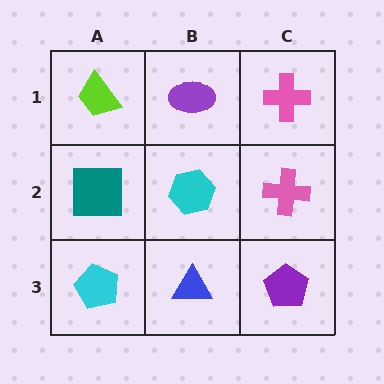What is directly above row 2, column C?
A pink cross.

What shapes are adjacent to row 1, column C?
A pink cross (row 2, column C), a purple ellipse (row 1, column B).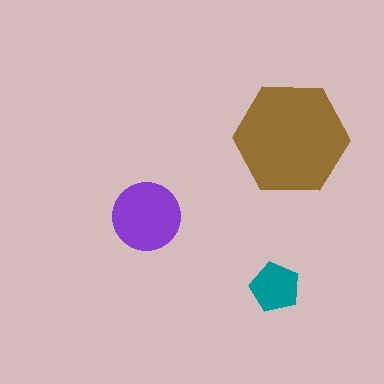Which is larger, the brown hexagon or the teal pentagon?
The brown hexagon.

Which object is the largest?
The brown hexagon.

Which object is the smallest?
The teal pentagon.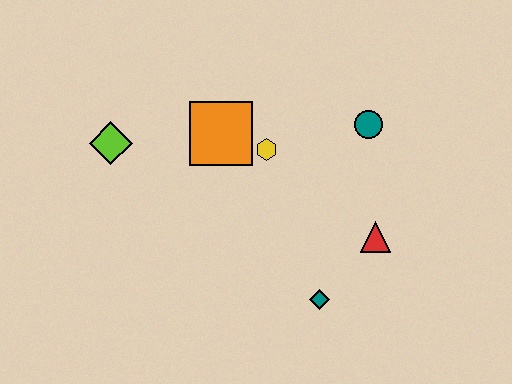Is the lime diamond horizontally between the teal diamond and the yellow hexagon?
No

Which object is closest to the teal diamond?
The red triangle is closest to the teal diamond.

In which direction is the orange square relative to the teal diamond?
The orange square is above the teal diamond.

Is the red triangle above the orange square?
No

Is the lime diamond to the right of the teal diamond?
No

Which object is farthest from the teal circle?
The lime diamond is farthest from the teal circle.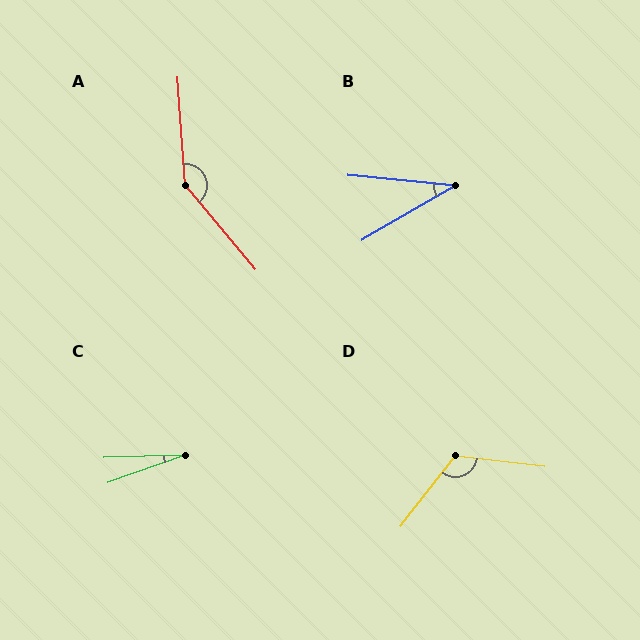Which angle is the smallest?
C, at approximately 18 degrees.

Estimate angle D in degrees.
Approximately 121 degrees.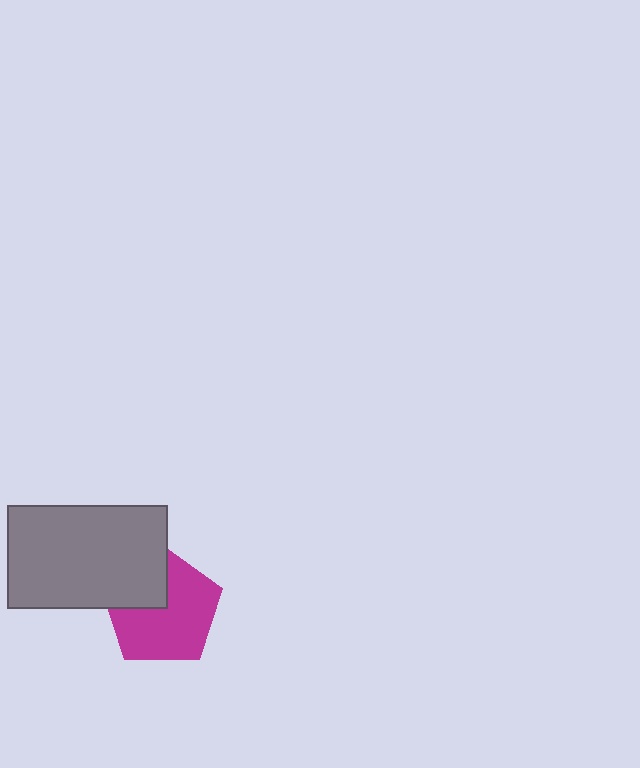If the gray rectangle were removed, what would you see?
You would see the complete magenta pentagon.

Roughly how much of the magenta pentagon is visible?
Most of it is visible (roughly 70%).